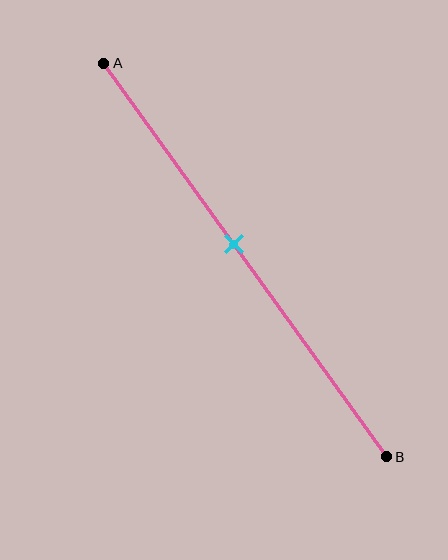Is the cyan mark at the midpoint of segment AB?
No, the mark is at about 45% from A, not at the 50% midpoint.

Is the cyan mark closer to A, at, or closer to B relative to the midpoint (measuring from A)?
The cyan mark is closer to point A than the midpoint of segment AB.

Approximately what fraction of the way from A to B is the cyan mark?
The cyan mark is approximately 45% of the way from A to B.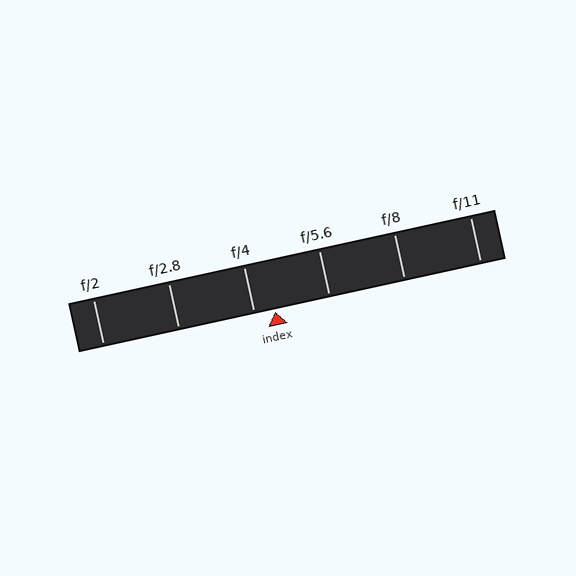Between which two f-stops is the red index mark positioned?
The index mark is between f/4 and f/5.6.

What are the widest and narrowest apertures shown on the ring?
The widest aperture shown is f/2 and the narrowest is f/11.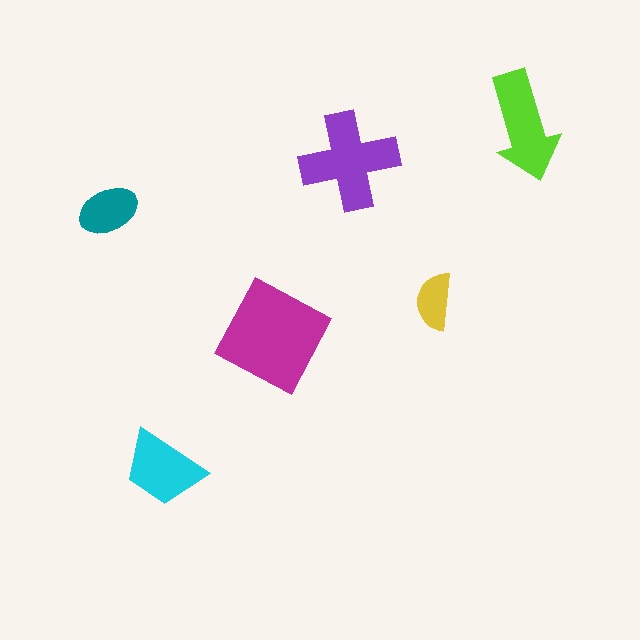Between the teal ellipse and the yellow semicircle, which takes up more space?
The teal ellipse.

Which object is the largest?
The magenta square.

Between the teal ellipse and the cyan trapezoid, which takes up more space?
The cyan trapezoid.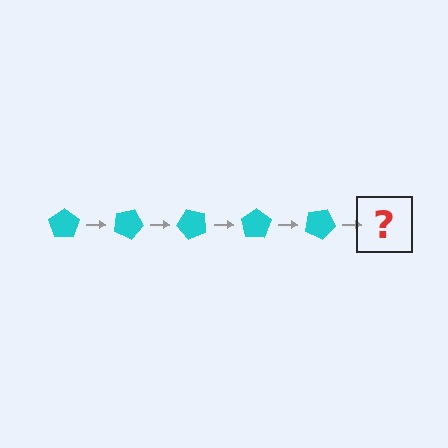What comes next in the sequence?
The next element should be a cyan pentagon rotated 125 degrees.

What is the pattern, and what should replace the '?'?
The pattern is that the pentagon rotates 25 degrees each step. The '?' should be a cyan pentagon rotated 125 degrees.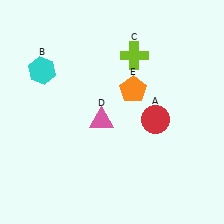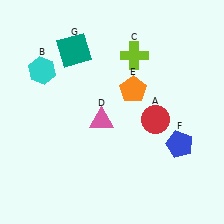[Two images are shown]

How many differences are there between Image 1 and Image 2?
There are 2 differences between the two images.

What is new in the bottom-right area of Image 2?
A blue pentagon (F) was added in the bottom-right area of Image 2.